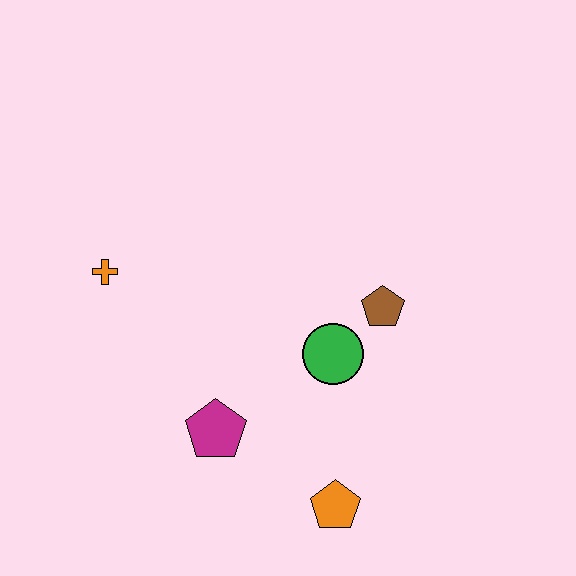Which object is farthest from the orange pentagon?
The orange cross is farthest from the orange pentagon.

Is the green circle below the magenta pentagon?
No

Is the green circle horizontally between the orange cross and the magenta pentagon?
No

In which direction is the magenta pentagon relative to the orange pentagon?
The magenta pentagon is to the left of the orange pentagon.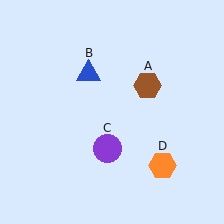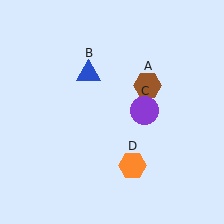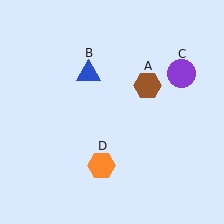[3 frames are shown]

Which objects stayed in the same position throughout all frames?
Brown hexagon (object A) and blue triangle (object B) remained stationary.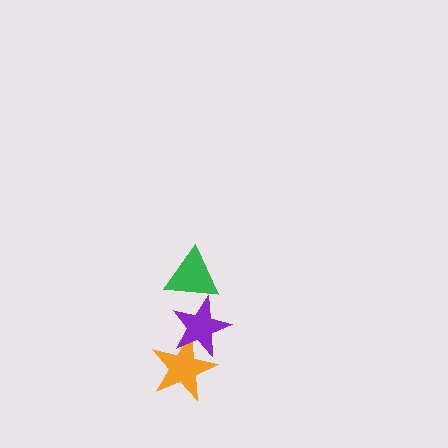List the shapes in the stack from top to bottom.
From top to bottom: the green triangle, the purple star, the orange star.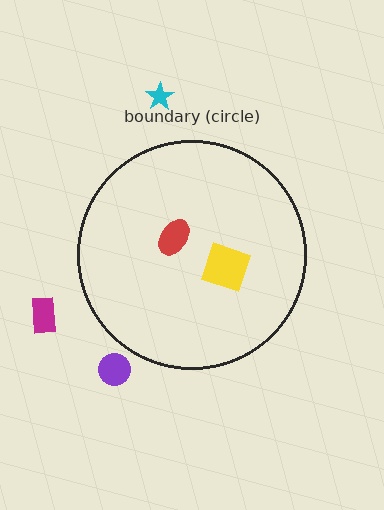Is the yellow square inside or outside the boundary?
Inside.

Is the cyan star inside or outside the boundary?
Outside.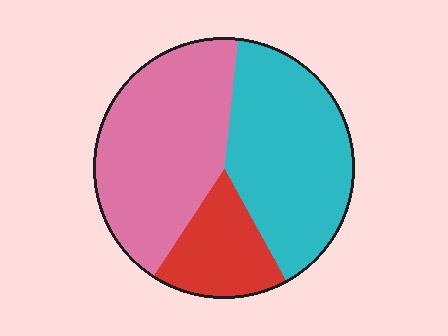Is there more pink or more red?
Pink.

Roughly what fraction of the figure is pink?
Pink takes up about two fifths (2/5) of the figure.